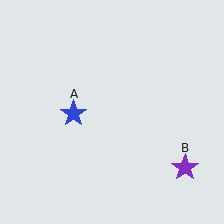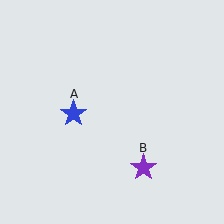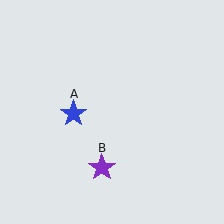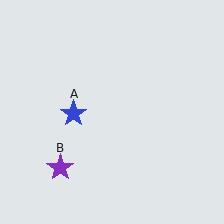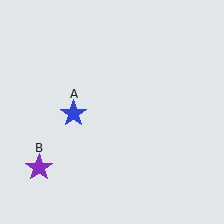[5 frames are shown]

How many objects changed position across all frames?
1 object changed position: purple star (object B).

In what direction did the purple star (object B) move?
The purple star (object B) moved left.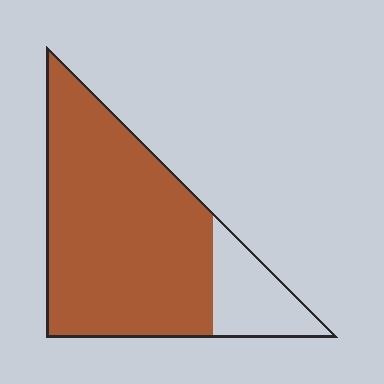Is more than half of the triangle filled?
Yes.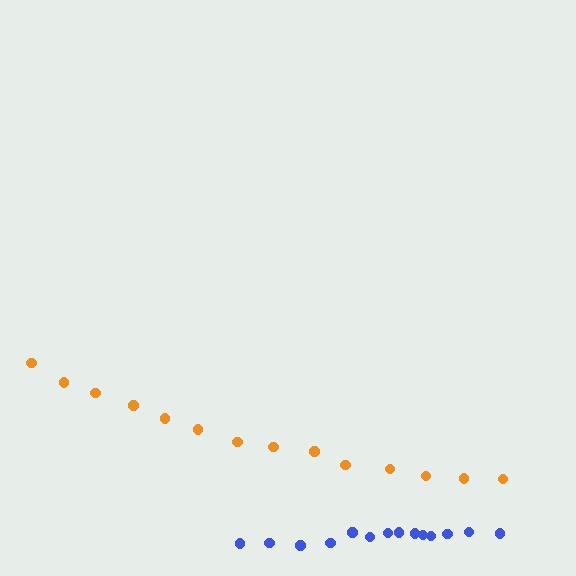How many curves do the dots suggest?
There are 2 distinct paths.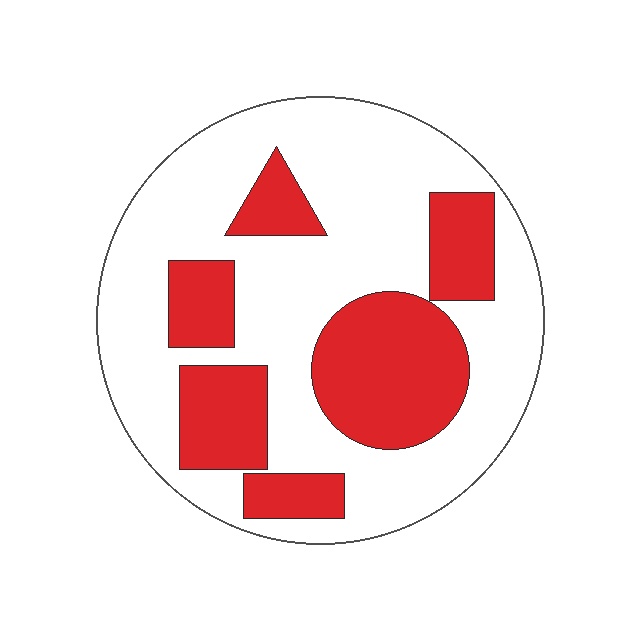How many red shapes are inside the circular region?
6.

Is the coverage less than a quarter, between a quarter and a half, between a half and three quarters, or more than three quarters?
Between a quarter and a half.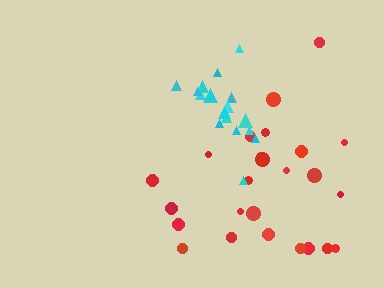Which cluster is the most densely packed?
Cyan.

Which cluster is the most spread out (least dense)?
Red.